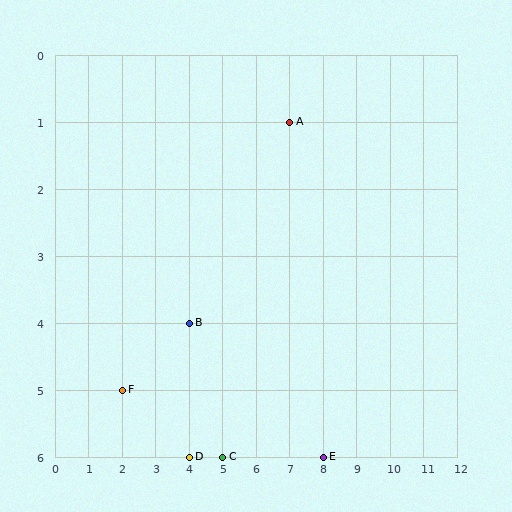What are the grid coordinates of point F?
Point F is at grid coordinates (2, 5).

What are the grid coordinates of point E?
Point E is at grid coordinates (8, 6).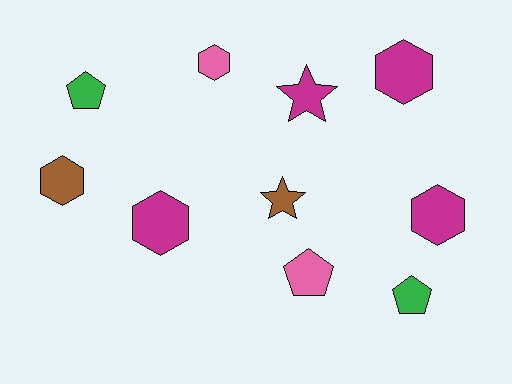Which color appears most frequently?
Magenta, with 4 objects.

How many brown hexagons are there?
There is 1 brown hexagon.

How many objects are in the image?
There are 10 objects.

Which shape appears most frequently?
Hexagon, with 5 objects.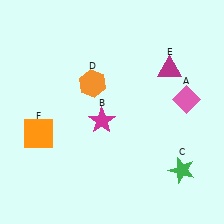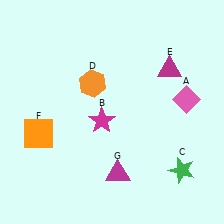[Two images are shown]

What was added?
A magenta triangle (G) was added in Image 2.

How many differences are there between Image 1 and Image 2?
There is 1 difference between the two images.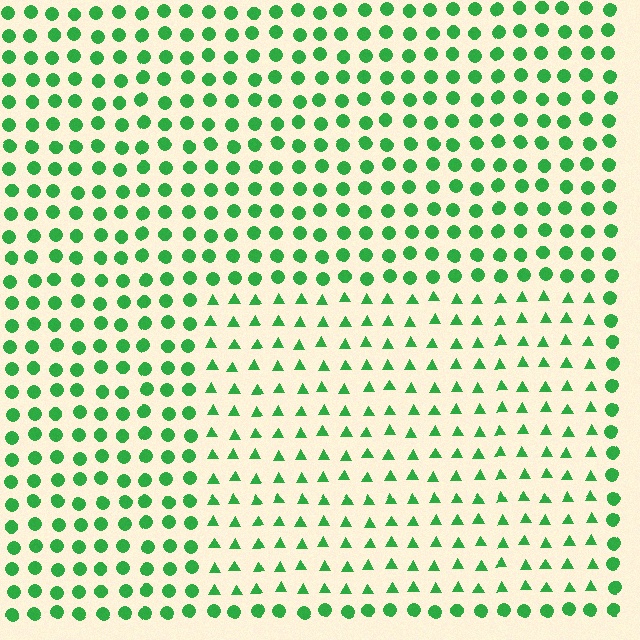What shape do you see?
I see a rectangle.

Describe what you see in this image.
The image is filled with small green elements arranged in a uniform grid. A rectangle-shaped region contains triangles, while the surrounding area contains circles. The boundary is defined purely by the change in element shape.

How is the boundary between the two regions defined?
The boundary is defined by a change in element shape: triangles inside vs. circles outside. All elements share the same color and spacing.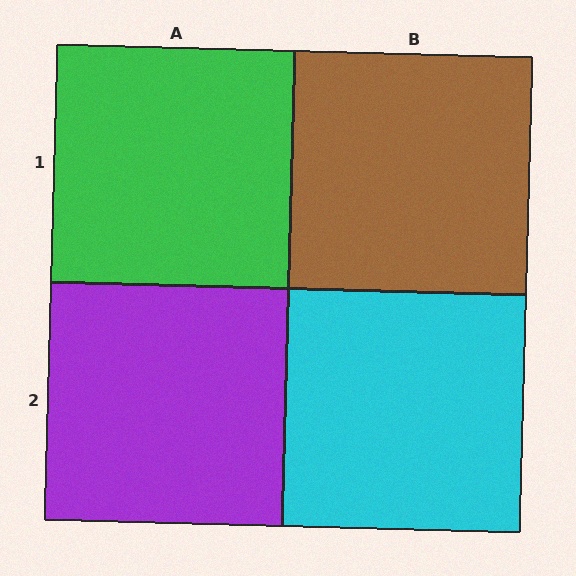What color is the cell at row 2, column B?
Cyan.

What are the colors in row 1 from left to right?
Green, brown.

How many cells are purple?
1 cell is purple.